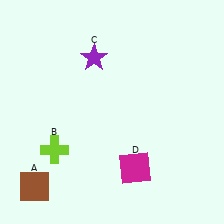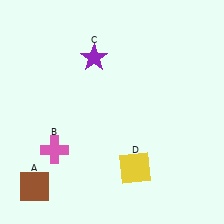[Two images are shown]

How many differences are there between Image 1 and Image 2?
There are 2 differences between the two images.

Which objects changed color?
B changed from lime to pink. D changed from magenta to yellow.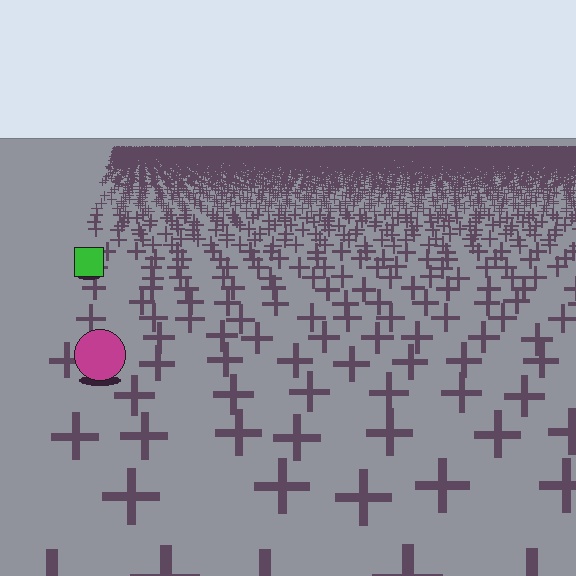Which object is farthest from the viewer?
The green square is farthest from the viewer. It appears smaller and the ground texture around it is denser.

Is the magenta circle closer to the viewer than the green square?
Yes. The magenta circle is closer — you can tell from the texture gradient: the ground texture is coarser near it.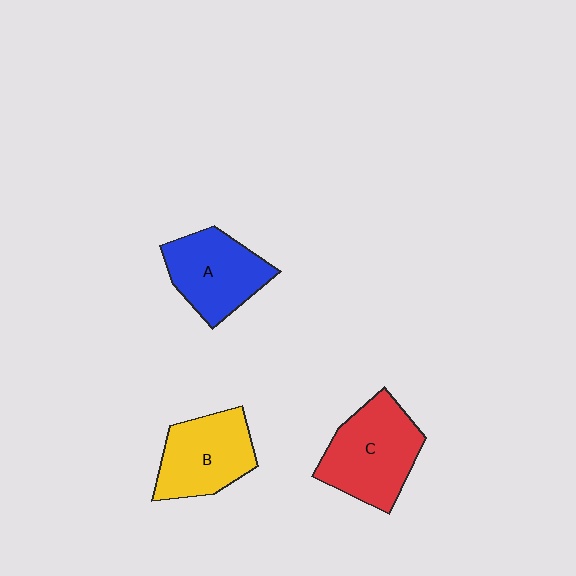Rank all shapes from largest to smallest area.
From largest to smallest: C (red), B (yellow), A (blue).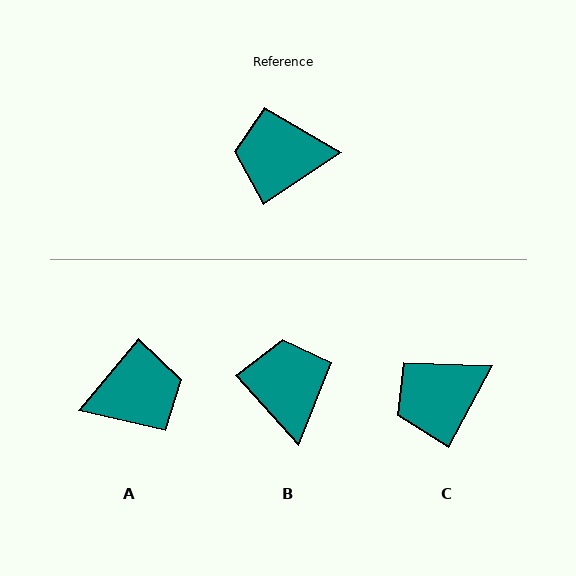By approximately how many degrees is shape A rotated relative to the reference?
Approximately 163 degrees clockwise.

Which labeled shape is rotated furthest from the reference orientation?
A, about 163 degrees away.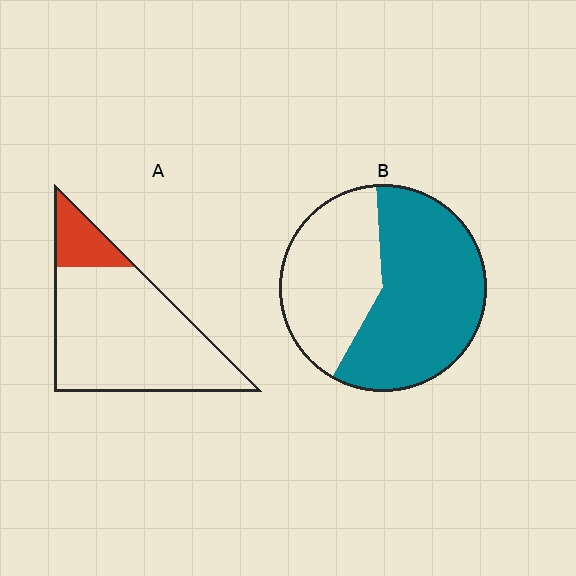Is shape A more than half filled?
No.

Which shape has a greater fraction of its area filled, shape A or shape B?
Shape B.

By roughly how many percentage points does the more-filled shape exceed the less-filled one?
By roughly 45 percentage points (B over A).